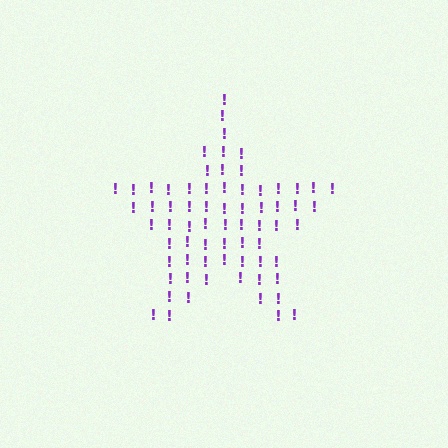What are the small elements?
The small elements are exclamation marks.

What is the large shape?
The large shape is a star.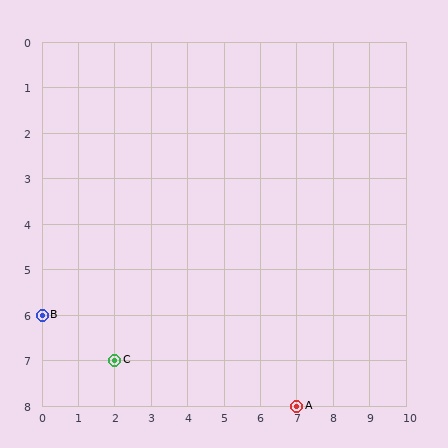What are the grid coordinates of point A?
Point A is at grid coordinates (7, 8).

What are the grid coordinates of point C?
Point C is at grid coordinates (2, 7).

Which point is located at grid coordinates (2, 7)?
Point C is at (2, 7).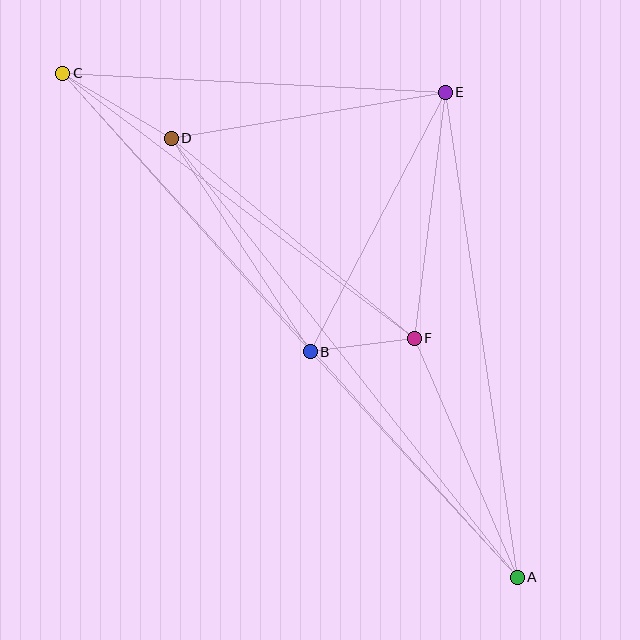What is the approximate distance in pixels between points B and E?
The distance between B and E is approximately 293 pixels.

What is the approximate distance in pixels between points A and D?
The distance between A and D is approximately 559 pixels.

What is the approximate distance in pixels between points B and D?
The distance between B and D is approximately 255 pixels.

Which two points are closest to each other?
Points B and F are closest to each other.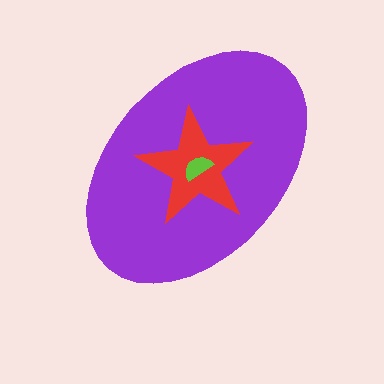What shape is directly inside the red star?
The lime semicircle.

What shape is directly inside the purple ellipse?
The red star.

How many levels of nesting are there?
3.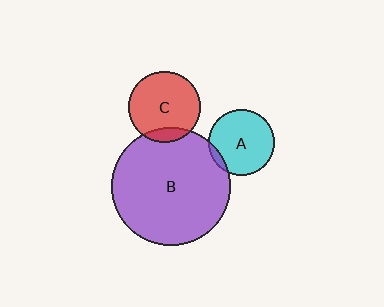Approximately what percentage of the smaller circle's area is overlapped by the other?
Approximately 5%.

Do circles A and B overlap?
Yes.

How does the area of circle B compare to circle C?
Approximately 2.7 times.